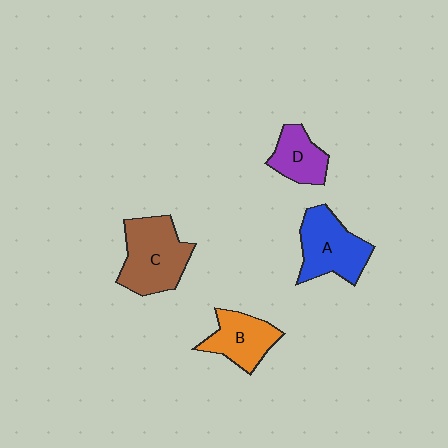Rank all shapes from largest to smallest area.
From largest to smallest: C (brown), A (blue), B (orange), D (purple).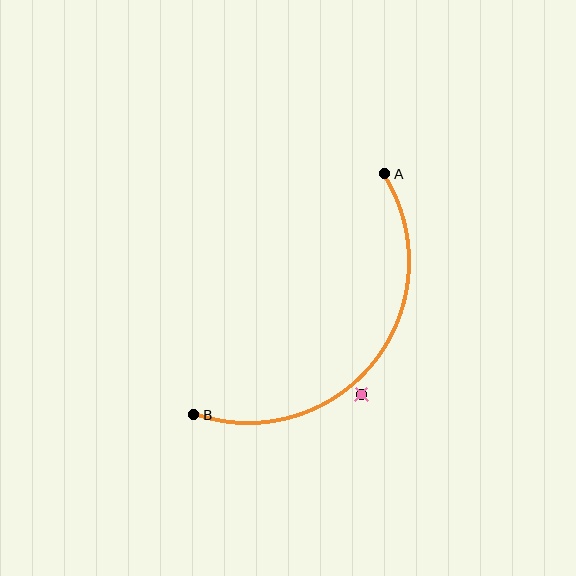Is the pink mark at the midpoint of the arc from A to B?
No — the pink mark does not lie on the arc at all. It sits slightly outside the curve.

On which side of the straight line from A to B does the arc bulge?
The arc bulges below and to the right of the straight line connecting A and B.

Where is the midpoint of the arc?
The arc midpoint is the point on the curve farthest from the straight line joining A and B. It sits below and to the right of that line.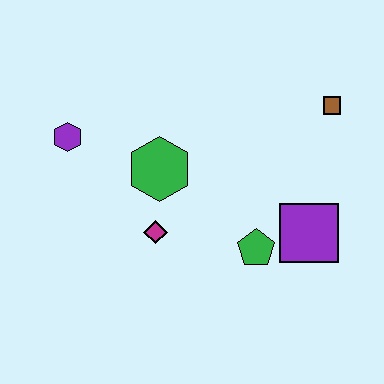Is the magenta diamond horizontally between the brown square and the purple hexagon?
Yes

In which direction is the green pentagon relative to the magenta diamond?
The green pentagon is to the right of the magenta diamond.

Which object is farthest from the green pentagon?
The purple hexagon is farthest from the green pentagon.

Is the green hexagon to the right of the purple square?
No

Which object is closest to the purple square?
The green pentagon is closest to the purple square.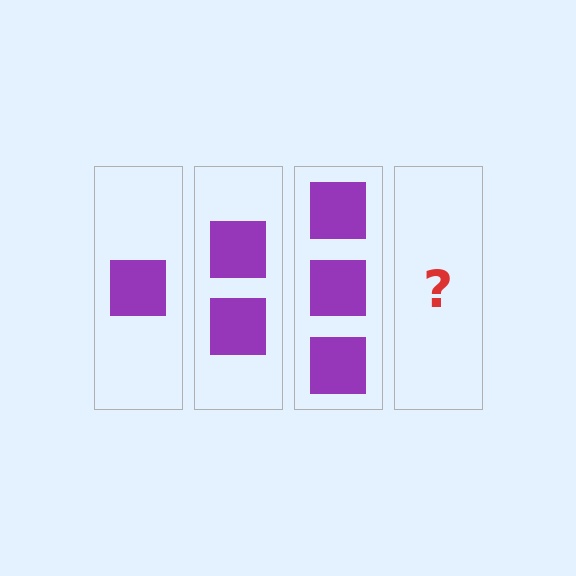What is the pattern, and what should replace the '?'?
The pattern is that each step adds one more square. The '?' should be 4 squares.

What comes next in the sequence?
The next element should be 4 squares.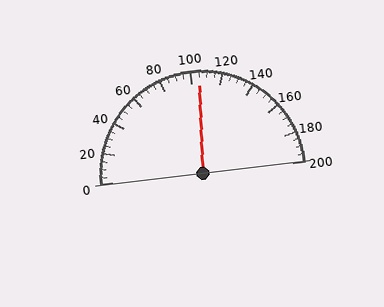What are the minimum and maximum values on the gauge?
The gauge ranges from 0 to 200.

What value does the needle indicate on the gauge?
The needle indicates approximately 105.